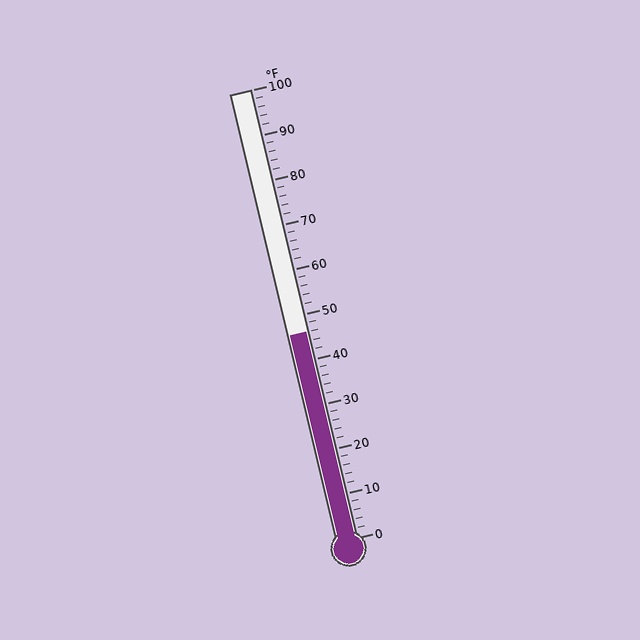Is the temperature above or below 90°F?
The temperature is below 90°F.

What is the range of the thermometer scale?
The thermometer scale ranges from 0°F to 100°F.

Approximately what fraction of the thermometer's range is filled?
The thermometer is filled to approximately 45% of its range.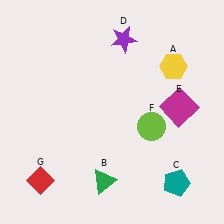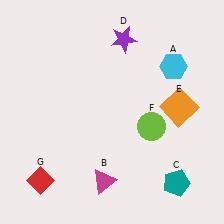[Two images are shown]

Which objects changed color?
A changed from yellow to cyan. B changed from green to magenta. E changed from magenta to orange.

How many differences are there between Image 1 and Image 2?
There are 3 differences between the two images.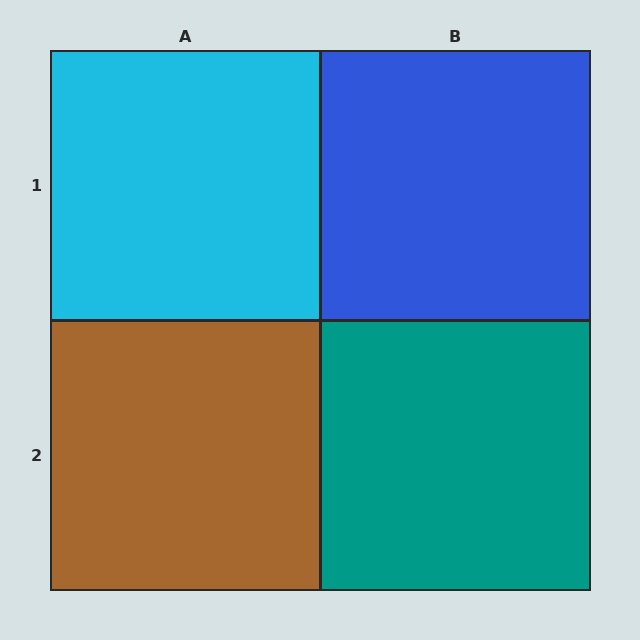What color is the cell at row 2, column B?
Teal.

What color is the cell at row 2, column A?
Brown.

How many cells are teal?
1 cell is teal.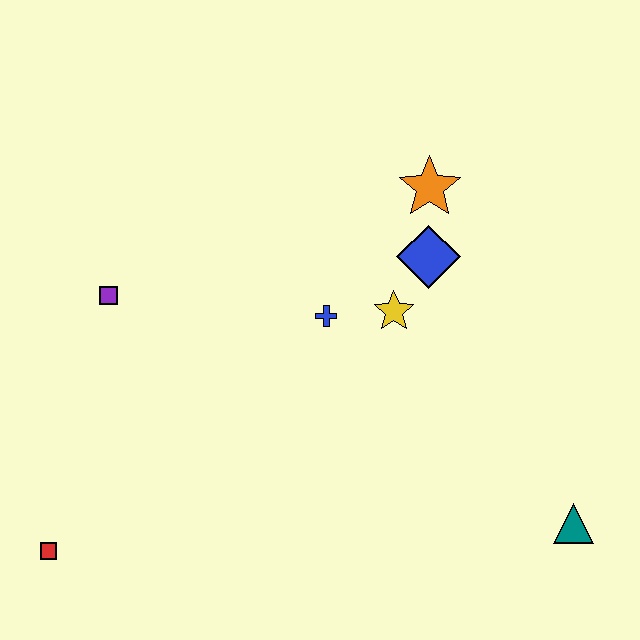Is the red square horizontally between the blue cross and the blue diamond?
No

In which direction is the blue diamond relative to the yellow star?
The blue diamond is above the yellow star.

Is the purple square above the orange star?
No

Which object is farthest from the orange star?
The red square is farthest from the orange star.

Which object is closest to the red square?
The purple square is closest to the red square.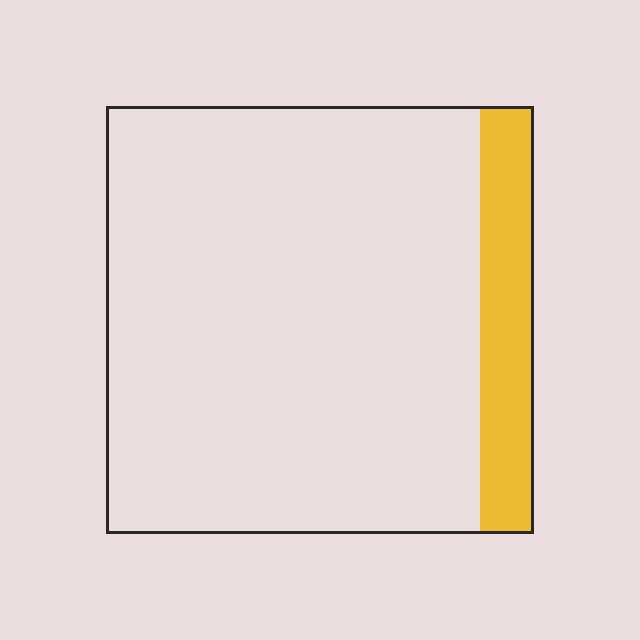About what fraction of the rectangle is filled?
About one eighth (1/8).